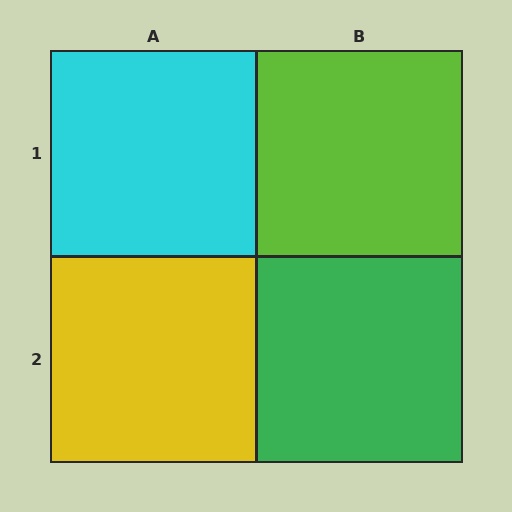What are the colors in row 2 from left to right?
Yellow, green.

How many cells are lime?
1 cell is lime.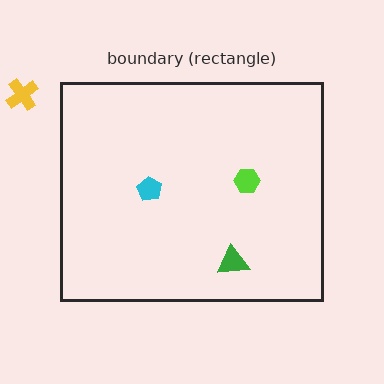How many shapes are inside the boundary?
3 inside, 1 outside.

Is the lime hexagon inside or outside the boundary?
Inside.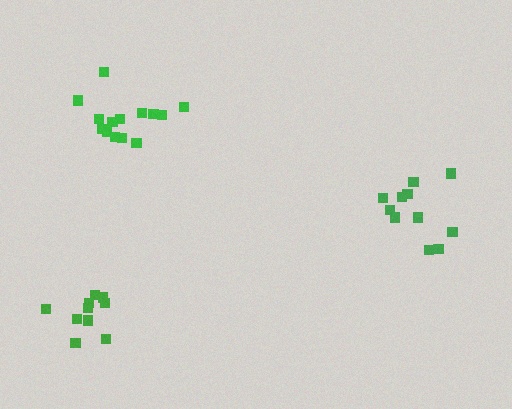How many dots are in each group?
Group 1: 14 dots, Group 2: 12 dots, Group 3: 10 dots (36 total).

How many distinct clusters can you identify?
There are 3 distinct clusters.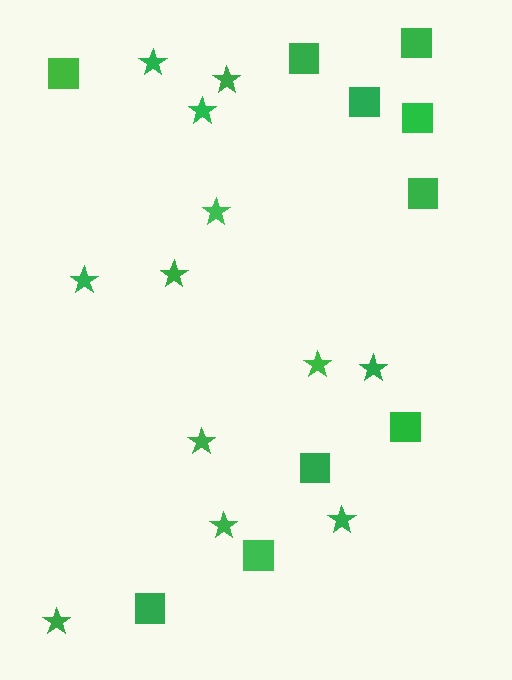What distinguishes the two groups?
There are 2 groups: one group of squares (10) and one group of stars (12).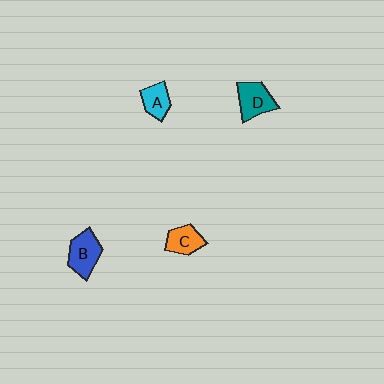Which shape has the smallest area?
Shape A (cyan).